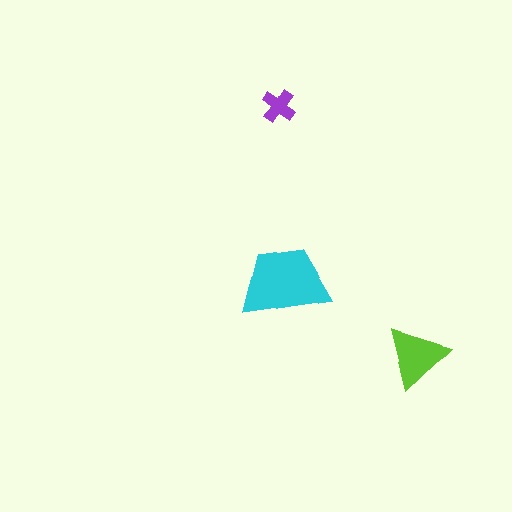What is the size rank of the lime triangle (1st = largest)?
2nd.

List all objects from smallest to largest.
The purple cross, the lime triangle, the cyan trapezoid.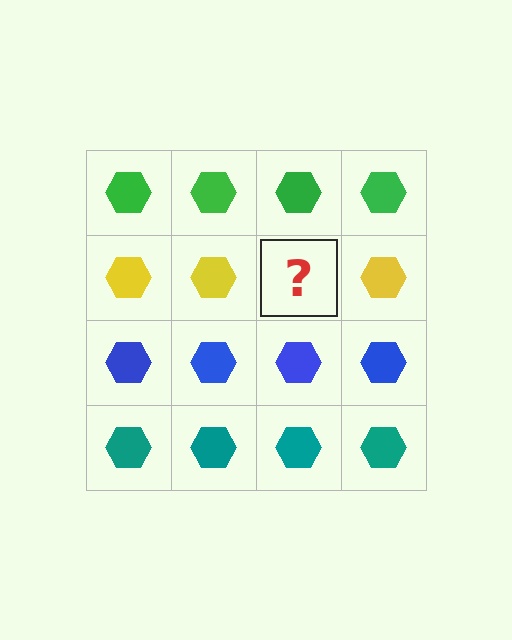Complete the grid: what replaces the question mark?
The question mark should be replaced with a yellow hexagon.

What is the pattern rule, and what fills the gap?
The rule is that each row has a consistent color. The gap should be filled with a yellow hexagon.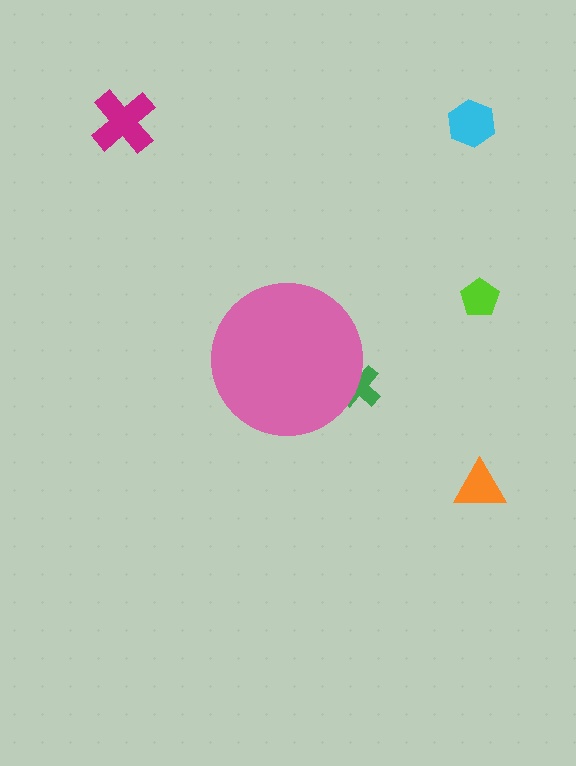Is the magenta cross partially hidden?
No, the magenta cross is fully visible.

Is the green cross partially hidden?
Yes, the green cross is partially hidden behind the pink circle.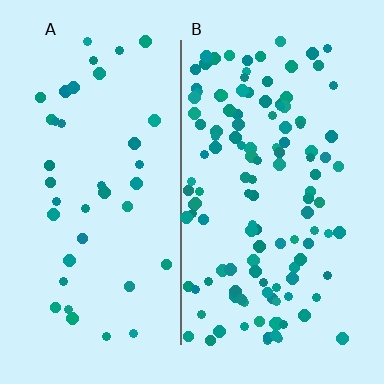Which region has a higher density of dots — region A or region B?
B (the right).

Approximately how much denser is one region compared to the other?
Approximately 3.1× — region B over region A.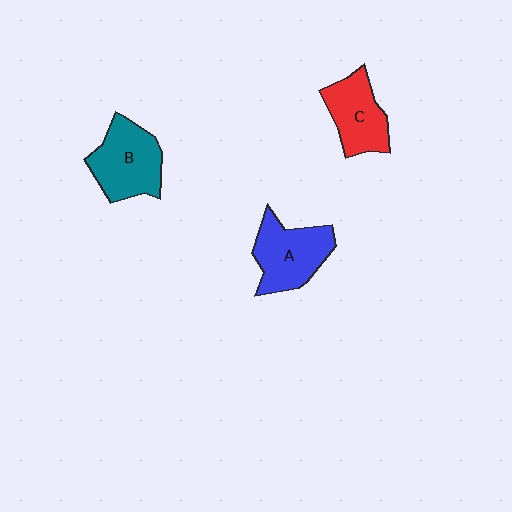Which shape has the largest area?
Shape B (teal).